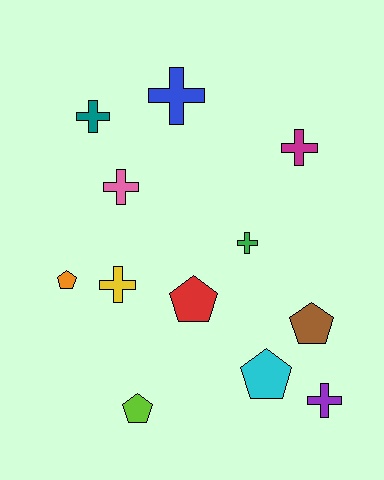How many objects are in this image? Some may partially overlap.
There are 12 objects.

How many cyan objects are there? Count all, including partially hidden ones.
There is 1 cyan object.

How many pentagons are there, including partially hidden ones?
There are 5 pentagons.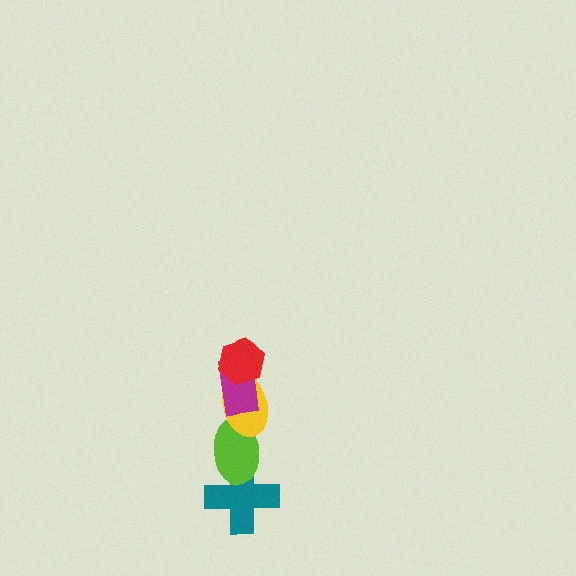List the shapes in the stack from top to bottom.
From top to bottom: the red hexagon, the magenta rectangle, the yellow ellipse, the lime ellipse, the teal cross.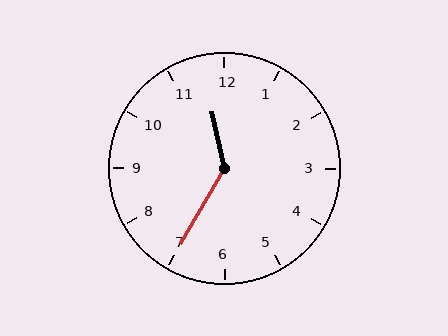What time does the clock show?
11:35.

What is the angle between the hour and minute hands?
Approximately 138 degrees.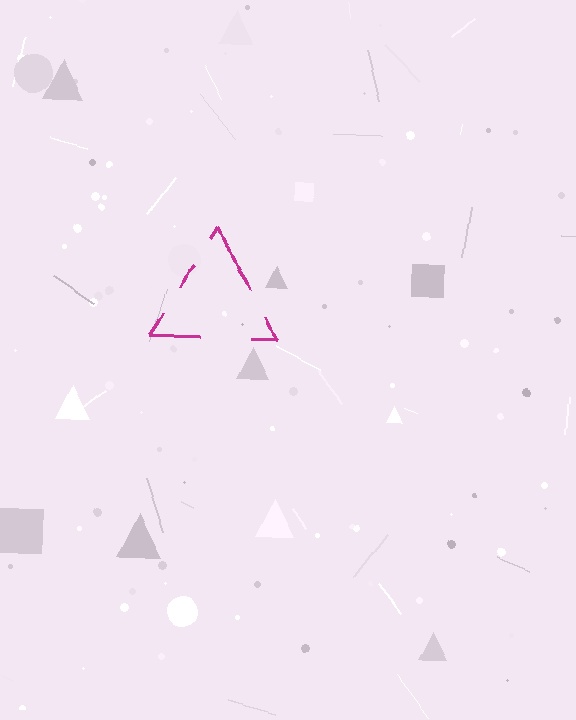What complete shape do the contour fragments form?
The contour fragments form a triangle.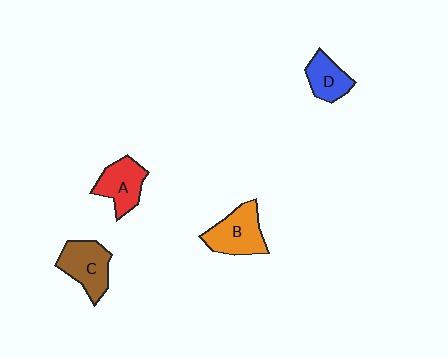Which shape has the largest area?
Shape B (orange).